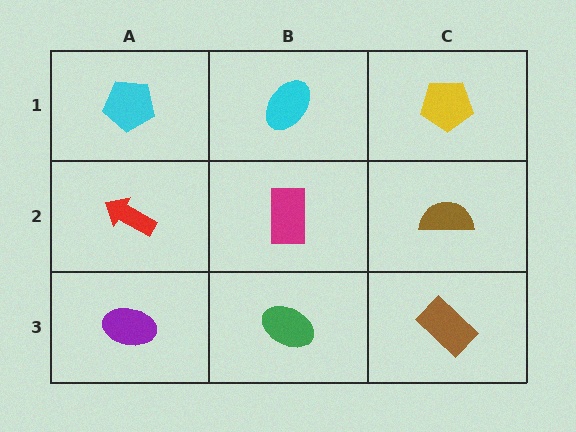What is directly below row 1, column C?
A brown semicircle.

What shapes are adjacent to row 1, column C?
A brown semicircle (row 2, column C), a cyan ellipse (row 1, column B).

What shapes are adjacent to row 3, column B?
A magenta rectangle (row 2, column B), a purple ellipse (row 3, column A), a brown rectangle (row 3, column C).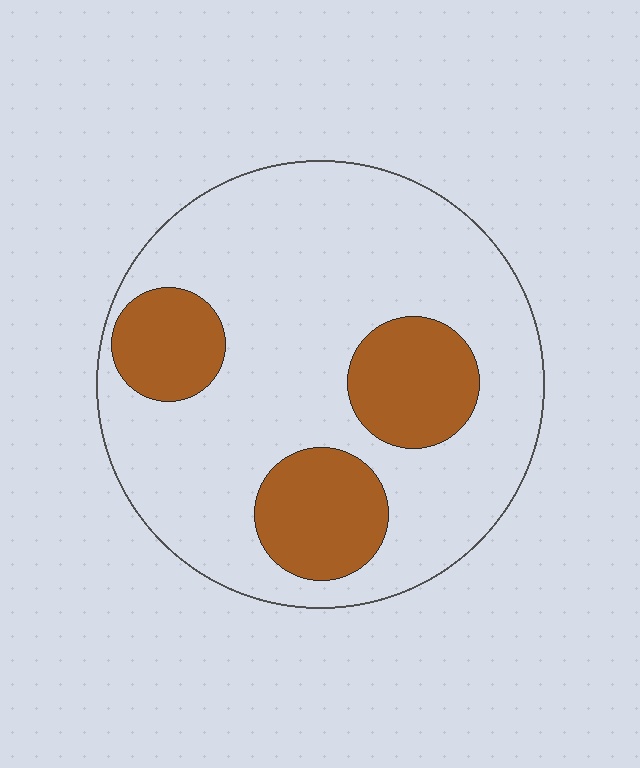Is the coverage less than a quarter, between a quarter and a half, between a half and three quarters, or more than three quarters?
Less than a quarter.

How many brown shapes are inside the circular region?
3.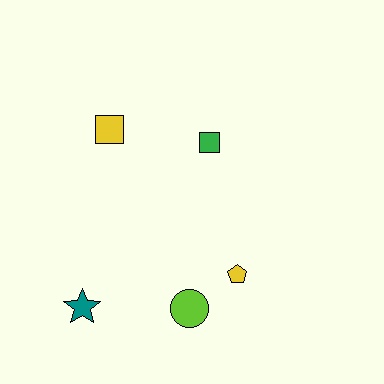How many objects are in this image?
There are 5 objects.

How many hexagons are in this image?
There are no hexagons.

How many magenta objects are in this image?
There are no magenta objects.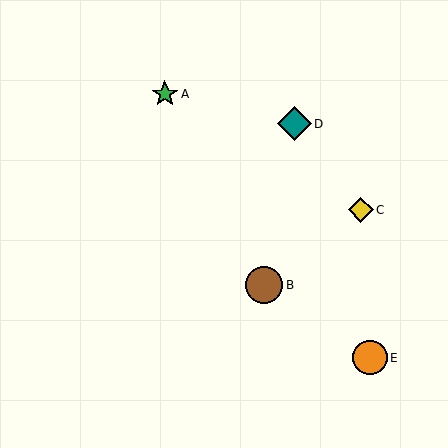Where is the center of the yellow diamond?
The center of the yellow diamond is at (361, 210).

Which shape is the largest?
The brown circle (labeled B) is the largest.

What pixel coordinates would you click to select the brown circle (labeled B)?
Click at (264, 285) to select the brown circle B.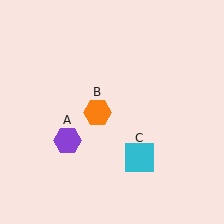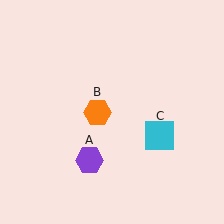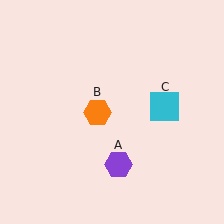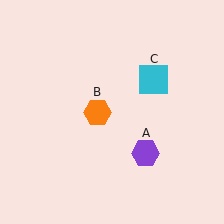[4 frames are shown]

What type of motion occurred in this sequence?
The purple hexagon (object A), cyan square (object C) rotated counterclockwise around the center of the scene.